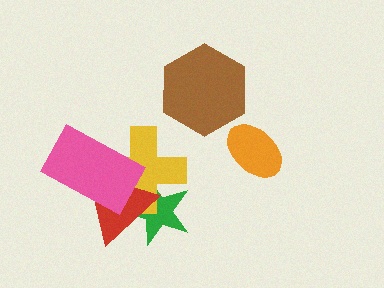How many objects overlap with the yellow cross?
3 objects overlap with the yellow cross.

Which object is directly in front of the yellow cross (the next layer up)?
The red triangle is directly in front of the yellow cross.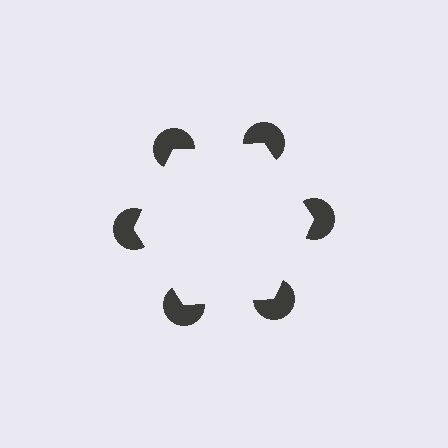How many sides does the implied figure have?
6 sides.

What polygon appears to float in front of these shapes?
An illusory hexagon — its edges are inferred from the aligned wedge cuts in the pac-man discs, not physically drawn.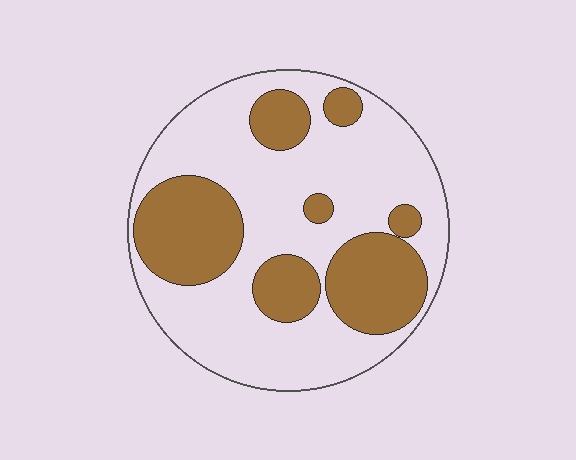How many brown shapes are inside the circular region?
7.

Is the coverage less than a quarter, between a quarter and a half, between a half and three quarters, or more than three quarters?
Between a quarter and a half.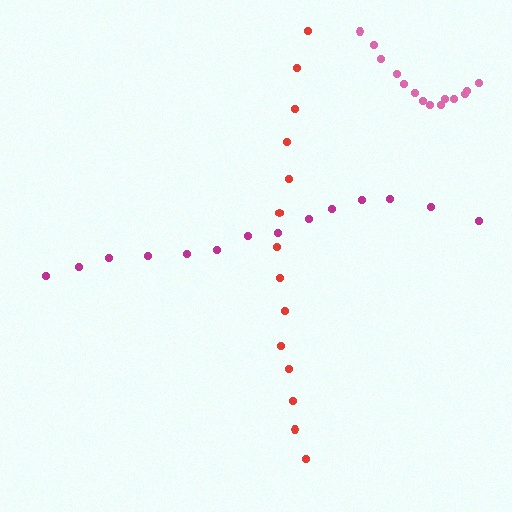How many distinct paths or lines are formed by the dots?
There are 3 distinct paths.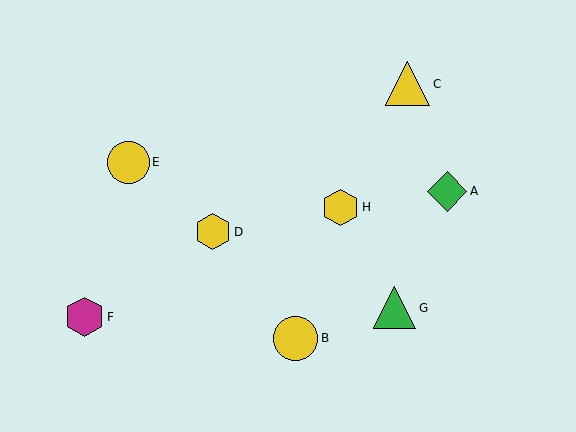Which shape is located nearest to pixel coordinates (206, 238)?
The yellow hexagon (labeled D) at (213, 232) is nearest to that location.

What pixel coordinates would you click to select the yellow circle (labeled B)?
Click at (296, 338) to select the yellow circle B.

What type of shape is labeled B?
Shape B is a yellow circle.